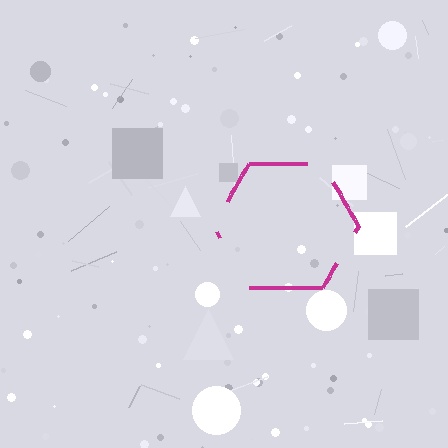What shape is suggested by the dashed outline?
The dashed outline suggests a hexagon.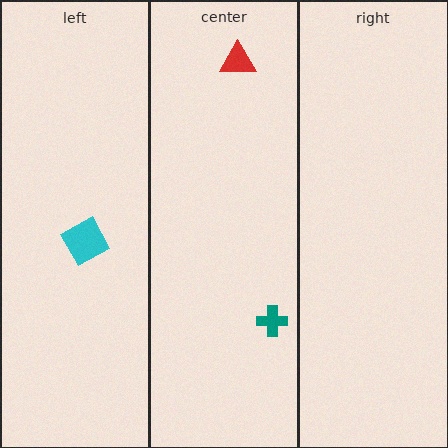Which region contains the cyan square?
The left region.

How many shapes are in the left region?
1.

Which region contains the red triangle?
The center region.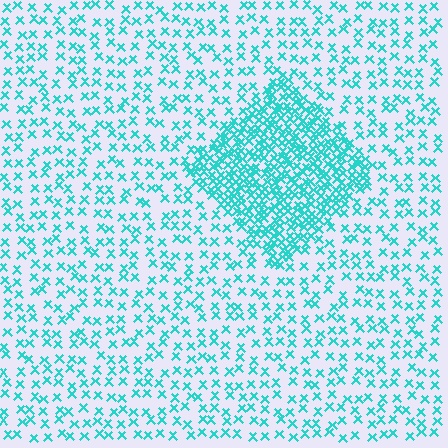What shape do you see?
I see a diamond.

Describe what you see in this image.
The image contains small cyan elements arranged at two different densities. A diamond-shaped region is visible where the elements are more densely packed than the surrounding area.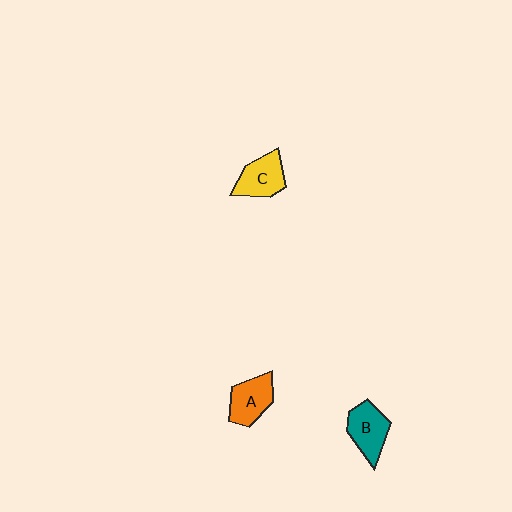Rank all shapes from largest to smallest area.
From largest to smallest: B (teal), C (yellow), A (orange).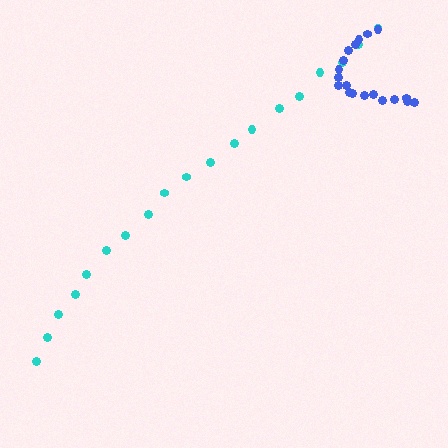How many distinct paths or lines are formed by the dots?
There are 2 distinct paths.